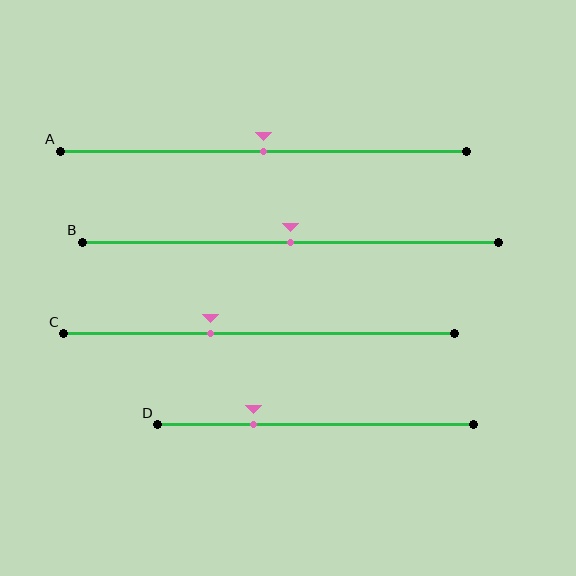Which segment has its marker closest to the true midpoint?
Segment A has its marker closest to the true midpoint.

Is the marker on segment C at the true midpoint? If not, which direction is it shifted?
No, the marker on segment C is shifted to the left by about 12% of the segment length.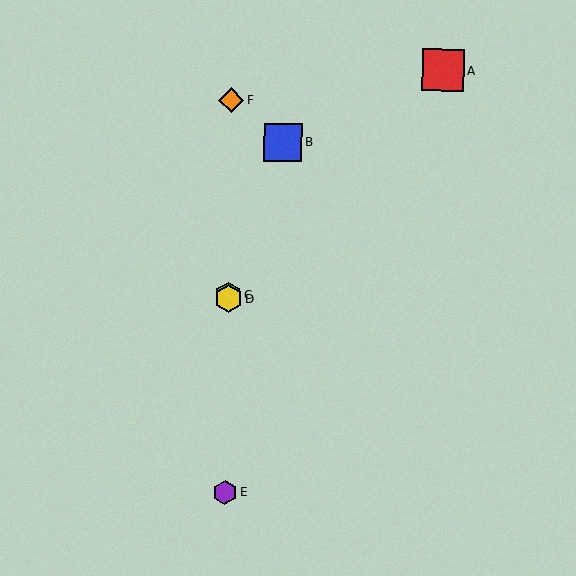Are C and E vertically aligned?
Yes, both are at x≈228.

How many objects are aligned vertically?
4 objects (C, D, E, F) are aligned vertically.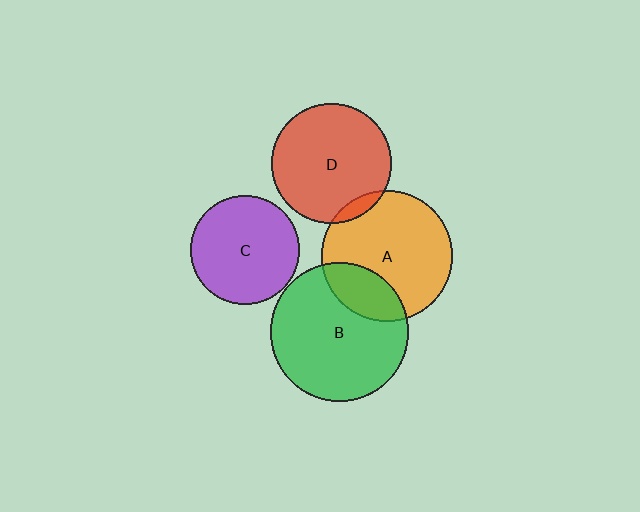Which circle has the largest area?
Circle B (green).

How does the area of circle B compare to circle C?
Approximately 1.6 times.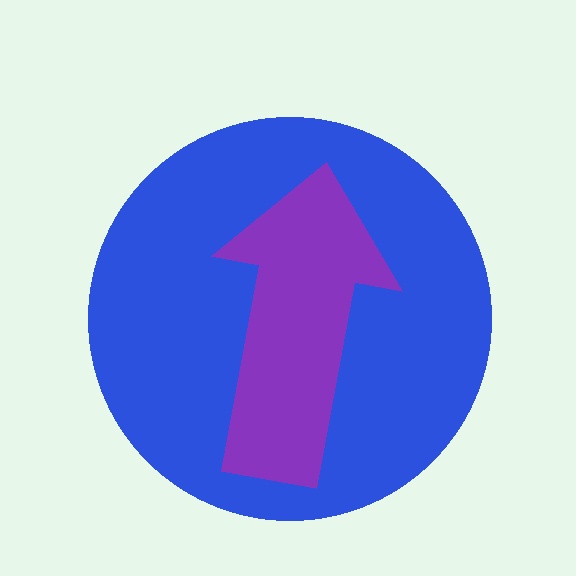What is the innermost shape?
The purple arrow.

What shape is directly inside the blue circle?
The purple arrow.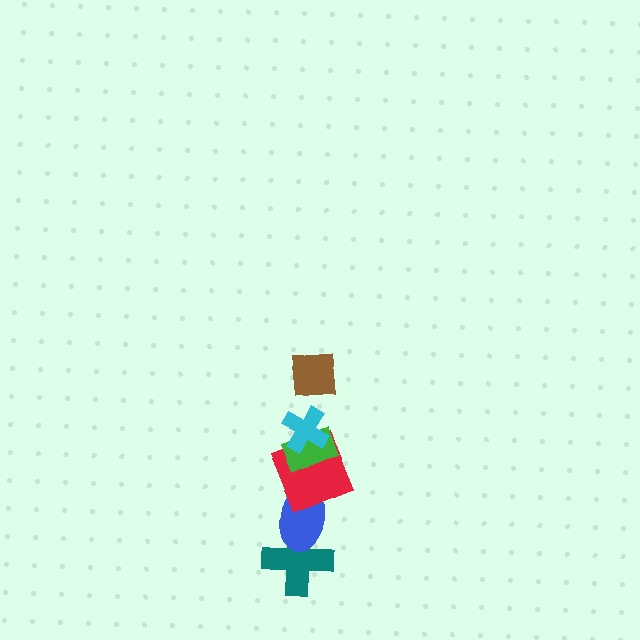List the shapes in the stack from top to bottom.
From top to bottom: the brown square, the cyan cross, the green rectangle, the red square, the blue ellipse, the teal cross.